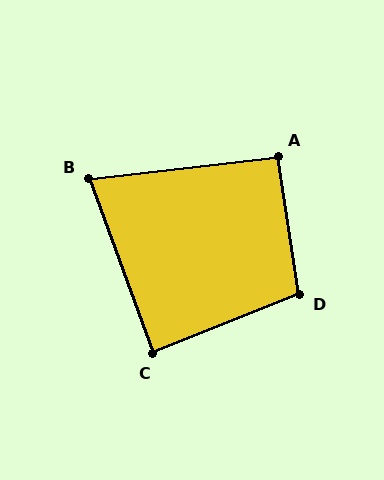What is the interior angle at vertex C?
Approximately 88 degrees (approximately right).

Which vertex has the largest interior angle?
D, at approximately 103 degrees.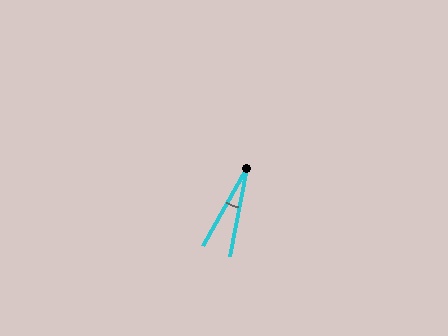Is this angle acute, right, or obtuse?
It is acute.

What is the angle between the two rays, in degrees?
Approximately 19 degrees.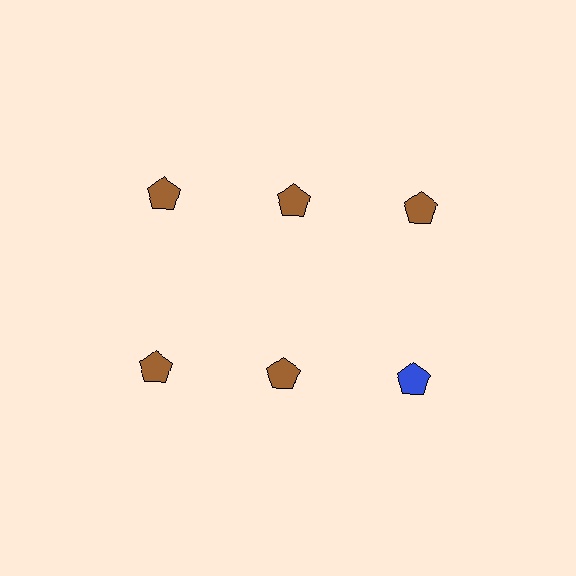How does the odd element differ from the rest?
It has a different color: blue instead of brown.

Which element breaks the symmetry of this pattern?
The blue pentagon in the second row, center column breaks the symmetry. All other shapes are brown pentagons.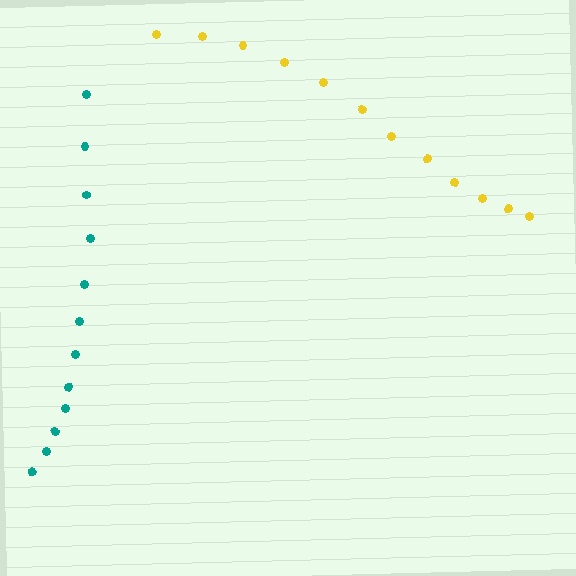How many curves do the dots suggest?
There are 2 distinct paths.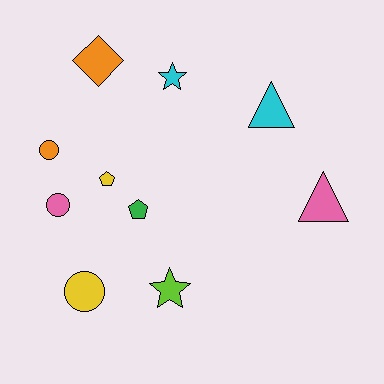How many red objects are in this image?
There are no red objects.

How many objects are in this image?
There are 10 objects.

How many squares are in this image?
There are no squares.